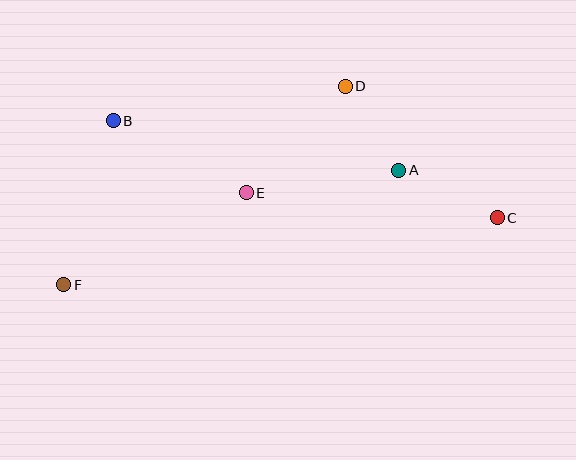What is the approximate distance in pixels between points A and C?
The distance between A and C is approximately 109 pixels.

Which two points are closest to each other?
Points A and D are closest to each other.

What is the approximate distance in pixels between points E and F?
The distance between E and F is approximately 205 pixels.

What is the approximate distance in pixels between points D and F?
The distance between D and F is approximately 345 pixels.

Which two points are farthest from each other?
Points C and F are farthest from each other.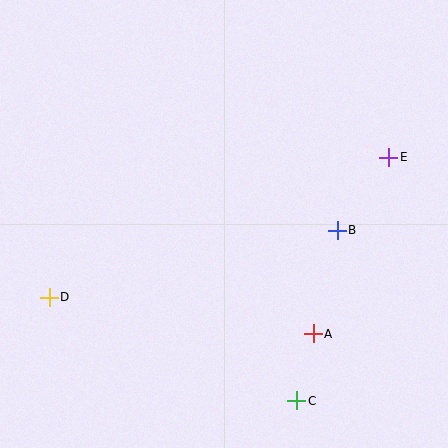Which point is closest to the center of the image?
Point B at (337, 230) is closest to the center.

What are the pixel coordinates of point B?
Point B is at (337, 230).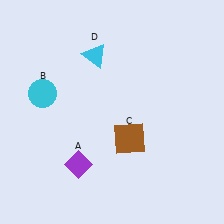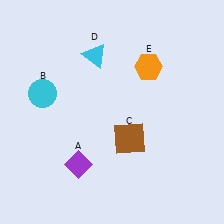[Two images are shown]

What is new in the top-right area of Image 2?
An orange hexagon (E) was added in the top-right area of Image 2.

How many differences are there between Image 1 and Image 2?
There is 1 difference between the two images.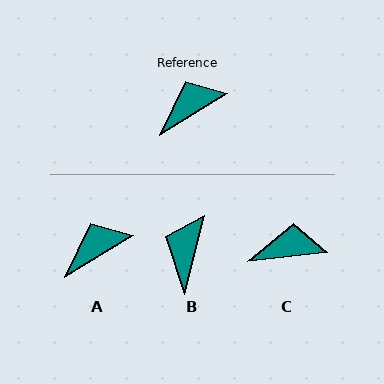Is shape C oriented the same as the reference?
No, it is off by about 25 degrees.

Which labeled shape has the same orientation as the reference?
A.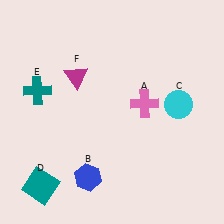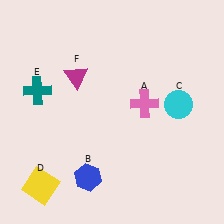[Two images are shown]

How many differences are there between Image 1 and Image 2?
There is 1 difference between the two images.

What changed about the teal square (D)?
In Image 1, D is teal. In Image 2, it changed to yellow.